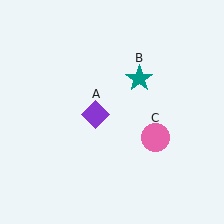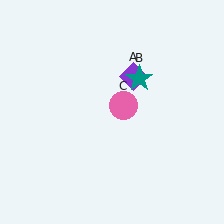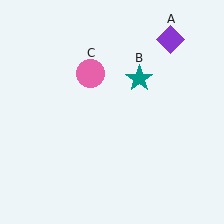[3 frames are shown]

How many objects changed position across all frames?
2 objects changed position: purple diamond (object A), pink circle (object C).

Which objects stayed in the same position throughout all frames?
Teal star (object B) remained stationary.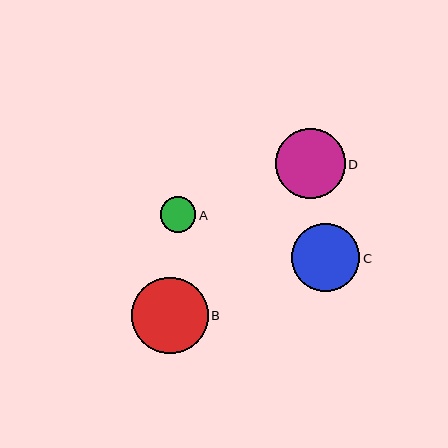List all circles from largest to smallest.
From largest to smallest: B, D, C, A.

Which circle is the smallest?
Circle A is the smallest with a size of approximately 35 pixels.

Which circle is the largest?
Circle B is the largest with a size of approximately 77 pixels.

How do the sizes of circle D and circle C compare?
Circle D and circle C are approximately the same size.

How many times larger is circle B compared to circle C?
Circle B is approximately 1.1 times the size of circle C.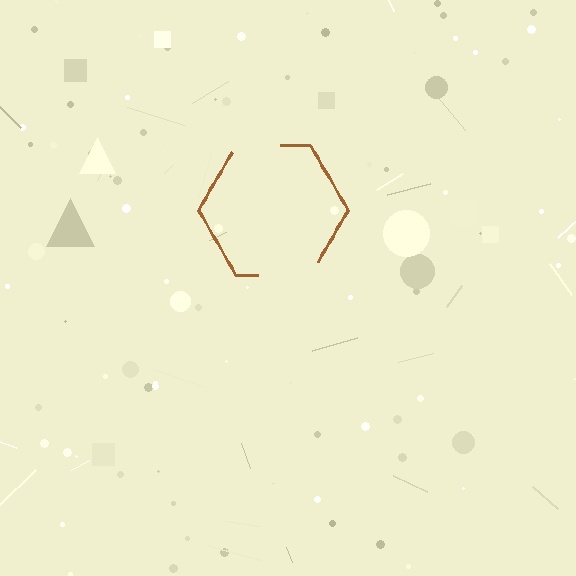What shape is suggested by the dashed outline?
The dashed outline suggests a hexagon.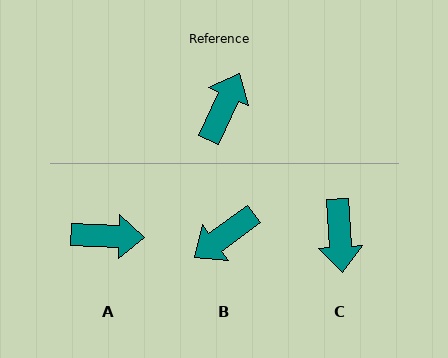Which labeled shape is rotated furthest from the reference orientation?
C, about 152 degrees away.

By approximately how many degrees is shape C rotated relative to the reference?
Approximately 152 degrees clockwise.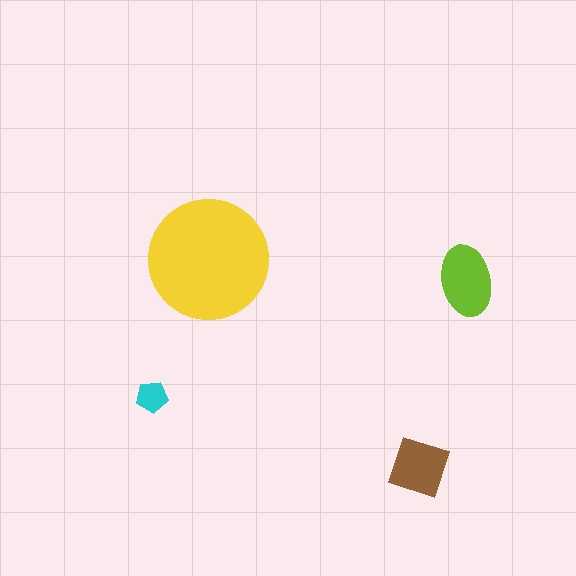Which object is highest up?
The yellow circle is topmost.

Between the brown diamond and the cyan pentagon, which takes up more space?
The brown diamond.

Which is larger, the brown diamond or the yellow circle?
The yellow circle.